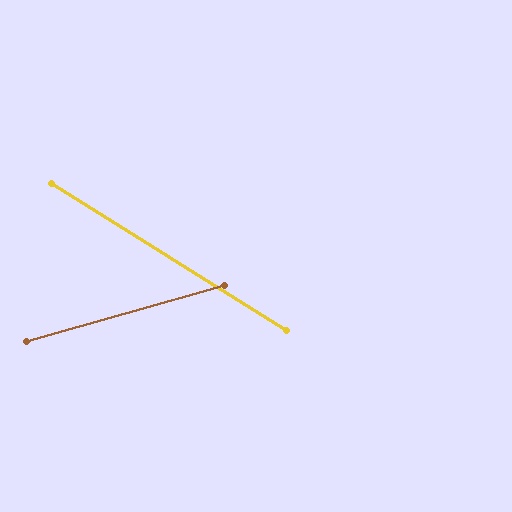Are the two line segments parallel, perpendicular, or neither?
Neither parallel nor perpendicular — they differ by about 48°.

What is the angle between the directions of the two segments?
Approximately 48 degrees.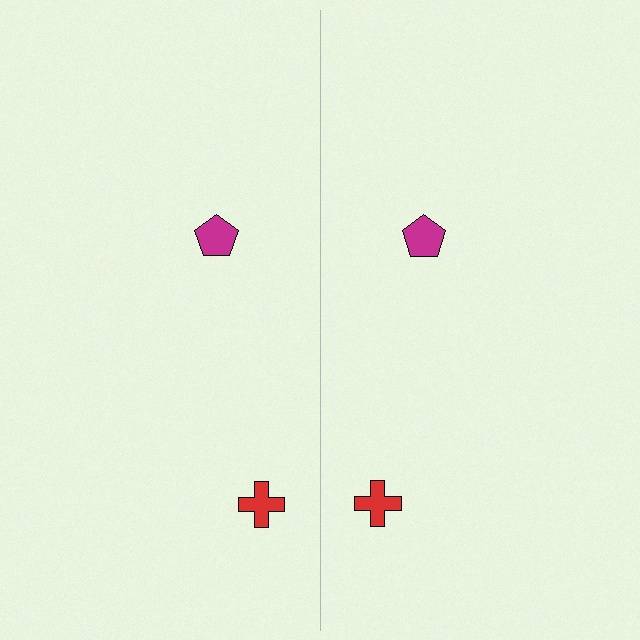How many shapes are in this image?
There are 4 shapes in this image.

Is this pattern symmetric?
Yes, this pattern has bilateral (reflection) symmetry.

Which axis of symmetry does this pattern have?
The pattern has a vertical axis of symmetry running through the center of the image.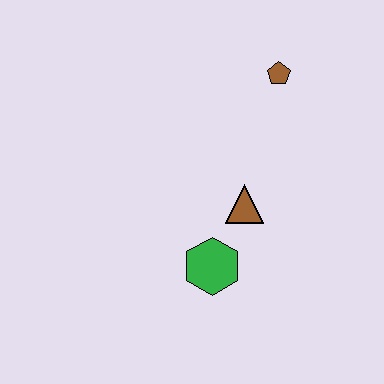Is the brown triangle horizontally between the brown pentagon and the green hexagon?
Yes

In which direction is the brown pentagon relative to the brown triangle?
The brown pentagon is above the brown triangle.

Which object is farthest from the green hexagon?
The brown pentagon is farthest from the green hexagon.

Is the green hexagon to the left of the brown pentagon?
Yes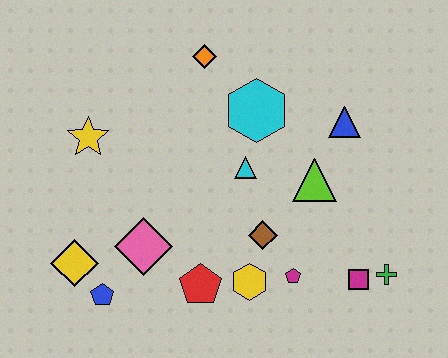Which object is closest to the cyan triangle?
The cyan hexagon is closest to the cyan triangle.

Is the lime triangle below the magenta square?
No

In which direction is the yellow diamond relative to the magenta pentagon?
The yellow diamond is to the left of the magenta pentagon.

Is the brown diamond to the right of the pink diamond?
Yes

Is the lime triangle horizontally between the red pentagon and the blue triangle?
Yes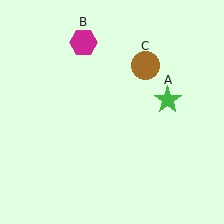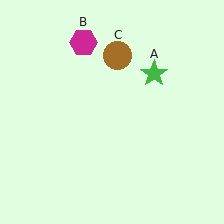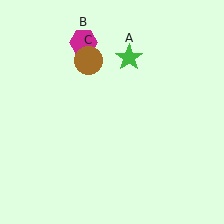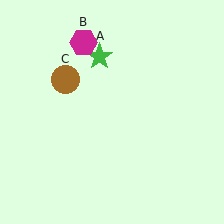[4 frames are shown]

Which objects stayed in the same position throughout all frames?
Magenta hexagon (object B) remained stationary.